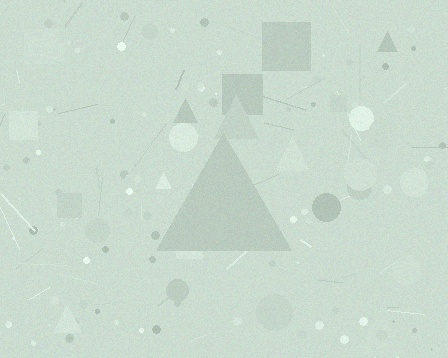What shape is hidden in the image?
A triangle is hidden in the image.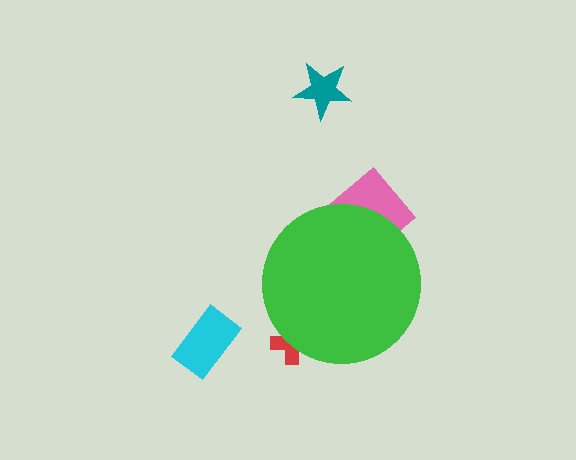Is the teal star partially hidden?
No, the teal star is fully visible.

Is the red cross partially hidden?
Yes, the red cross is partially hidden behind the green circle.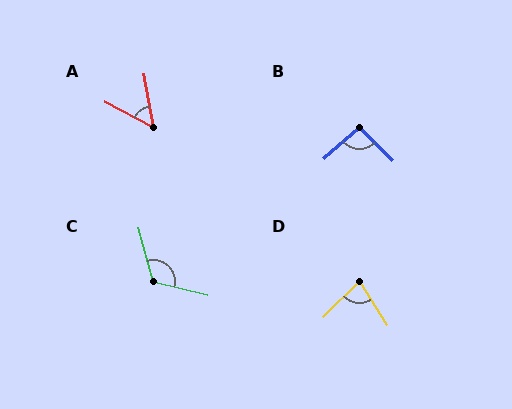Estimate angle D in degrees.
Approximately 78 degrees.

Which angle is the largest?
C, at approximately 118 degrees.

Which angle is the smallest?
A, at approximately 52 degrees.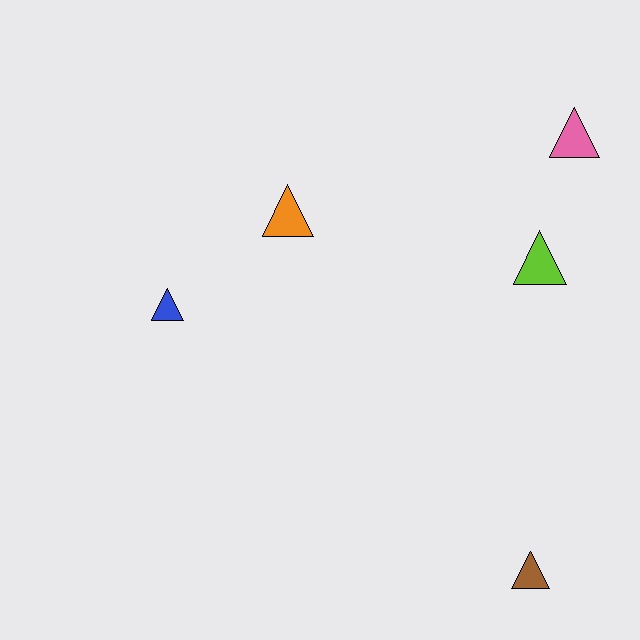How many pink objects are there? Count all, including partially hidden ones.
There is 1 pink object.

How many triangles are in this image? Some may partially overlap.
There are 5 triangles.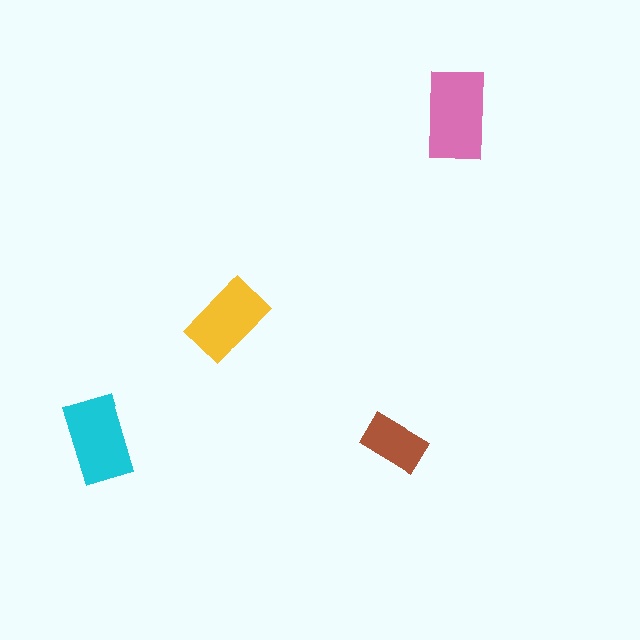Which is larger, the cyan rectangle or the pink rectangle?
The pink one.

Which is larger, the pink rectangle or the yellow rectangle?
The pink one.